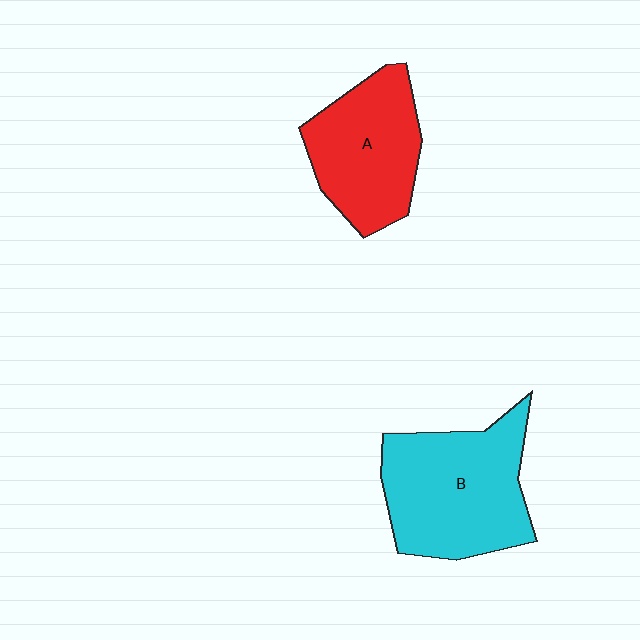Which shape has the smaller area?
Shape A (red).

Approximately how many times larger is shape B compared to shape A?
Approximately 1.3 times.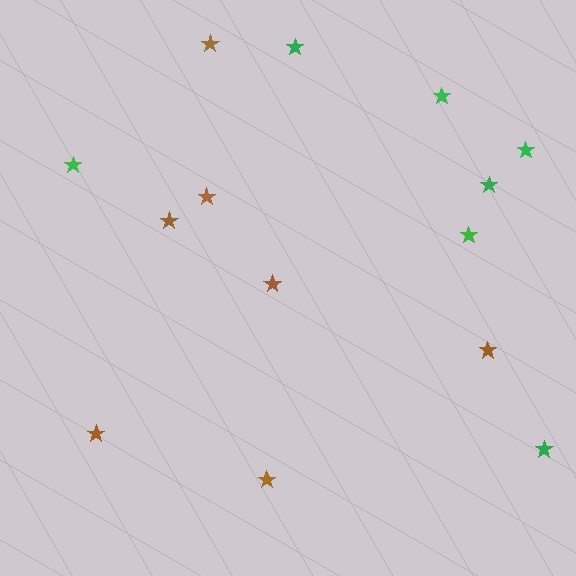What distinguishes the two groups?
There are 2 groups: one group of brown stars (7) and one group of green stars (7).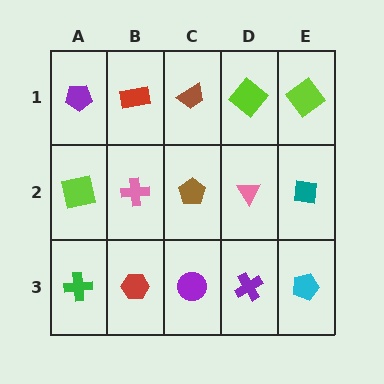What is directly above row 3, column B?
A pink cross.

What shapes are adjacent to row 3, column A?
A lime square (row 2, column A), a red hexagon (row 3, column B).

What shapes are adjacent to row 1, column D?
A pink triangle (row 2, column D), a brown trapezoid (row 1, column C), a lime diamond (row 1, column E).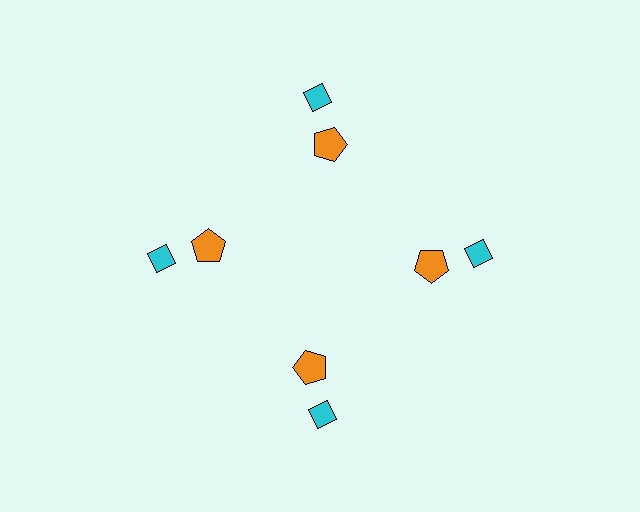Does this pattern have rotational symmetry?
Yes, this pattern has 4-fold rotational symmetry. It looks the same after rotating 90 degrees around the center.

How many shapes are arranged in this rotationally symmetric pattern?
There are 8 shapes, arranged in 4 groups of 2.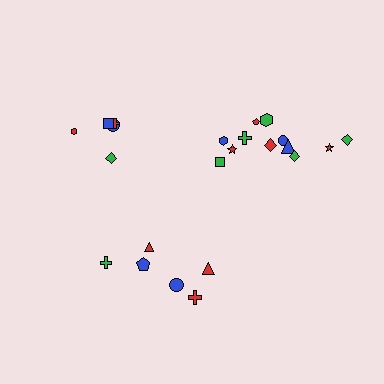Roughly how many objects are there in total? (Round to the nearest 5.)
Roughly 25 objects in total.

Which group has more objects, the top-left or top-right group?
The top-right group.